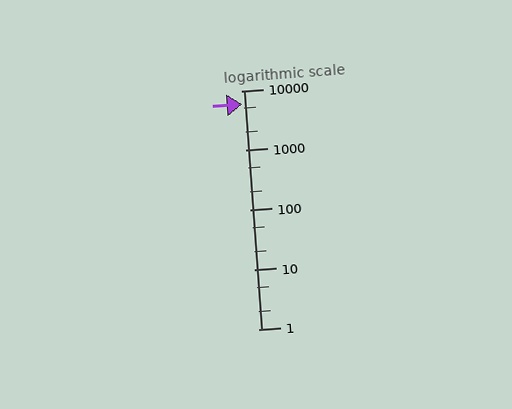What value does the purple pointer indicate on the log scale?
The pointer indicates approximately 5900.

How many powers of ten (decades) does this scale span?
The scale spans 4 decades, from 1 to 10000.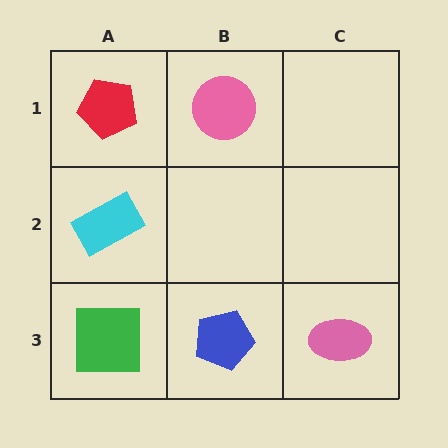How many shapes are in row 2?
1 shape.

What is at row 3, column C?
A pink ellipse.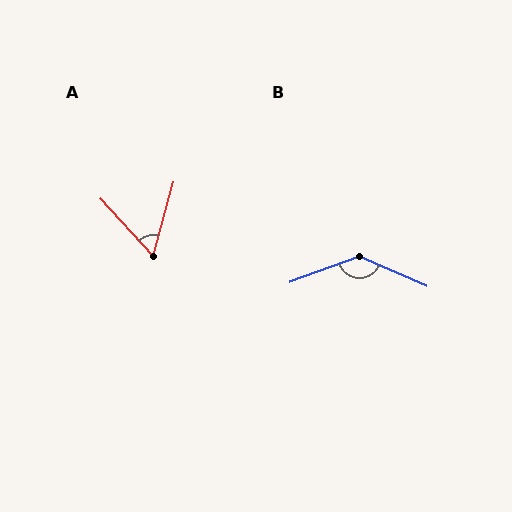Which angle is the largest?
B, at approximately 136 degrees.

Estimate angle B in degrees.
Approximately 136 degrees.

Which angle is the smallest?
A, at approximately 58 degrees.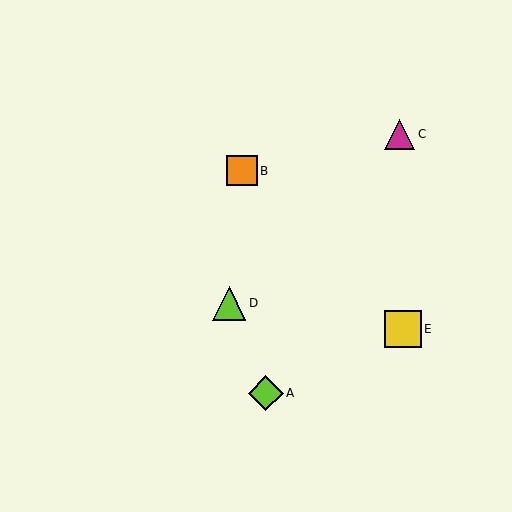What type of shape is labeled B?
Shape B is an orange square.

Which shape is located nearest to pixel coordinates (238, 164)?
The orange square (labeled B) at (242, 171) is nearest to that location.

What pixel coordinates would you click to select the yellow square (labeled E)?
Click at (403, 329) to select the yellow square E.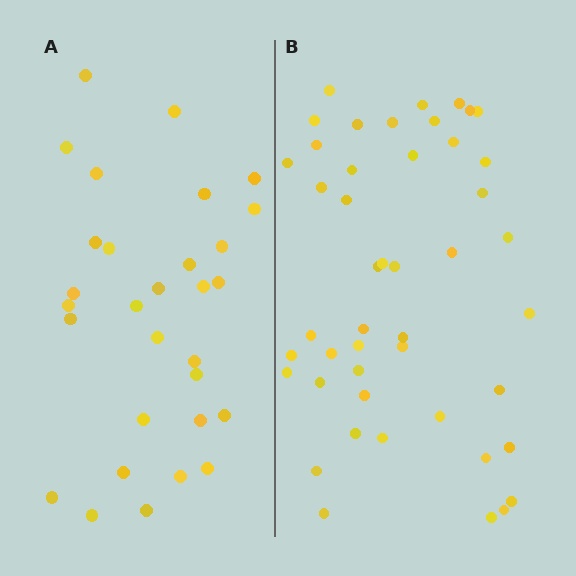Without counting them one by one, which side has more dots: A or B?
Region B (the right region) has more dots.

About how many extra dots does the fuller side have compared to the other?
Region B has approximately 15 more dots than region A.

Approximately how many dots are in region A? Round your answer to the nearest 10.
About 30 dots.